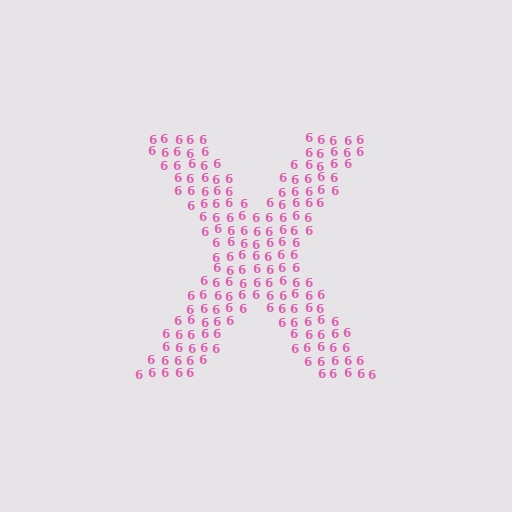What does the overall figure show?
The overall figure shows the letter X.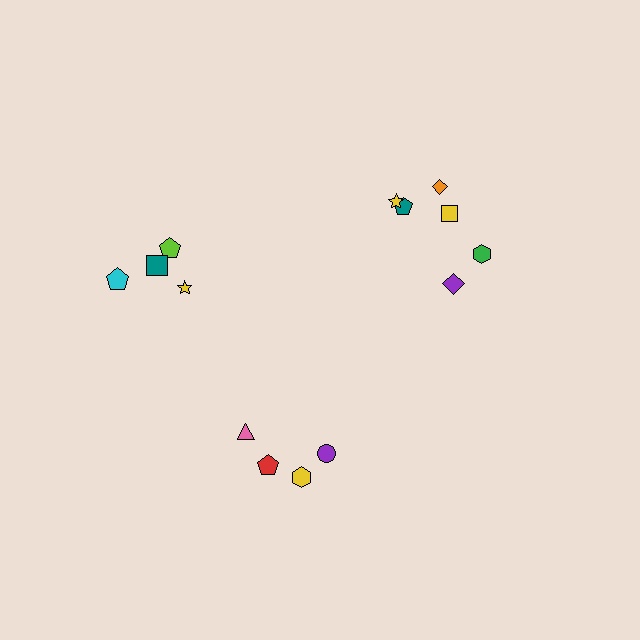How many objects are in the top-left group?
There are 4 objects.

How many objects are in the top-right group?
There are 6 objects.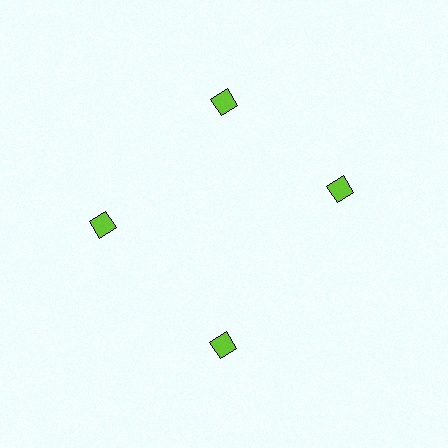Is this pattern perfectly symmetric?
No. The 4 lime diamonds are arranged in a ring, but one element near the 3 o'clock position is rotated out of alignment along the ring, breaking the 4-fold rotational symmetry.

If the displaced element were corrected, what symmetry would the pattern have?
It would have 4-fold rotational symmetry — the pattern would map onto itself every 90 degrees.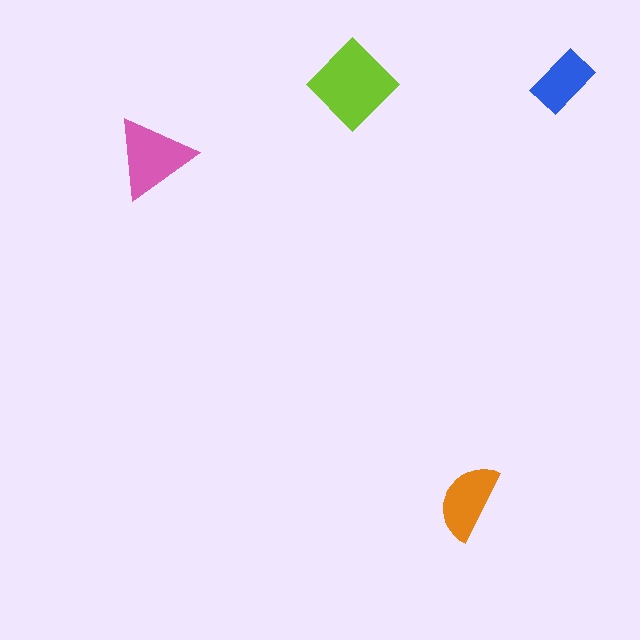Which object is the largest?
The lime diamond.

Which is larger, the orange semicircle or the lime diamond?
The lime diamond.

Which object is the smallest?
The blue rectangle.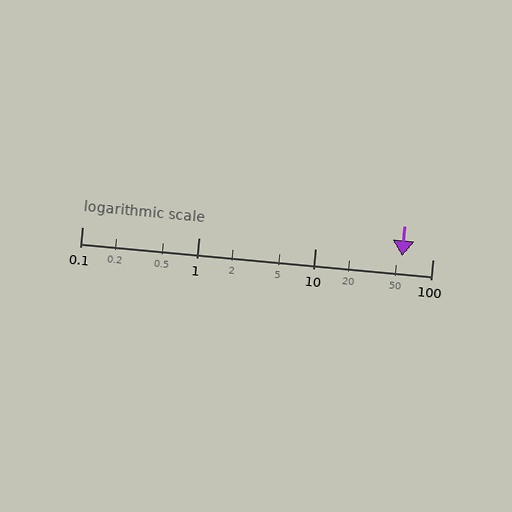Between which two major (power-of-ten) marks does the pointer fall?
The pointer is between 10 and 100.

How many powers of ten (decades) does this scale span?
The scale spans 3 decades, from 0.1 to 100.